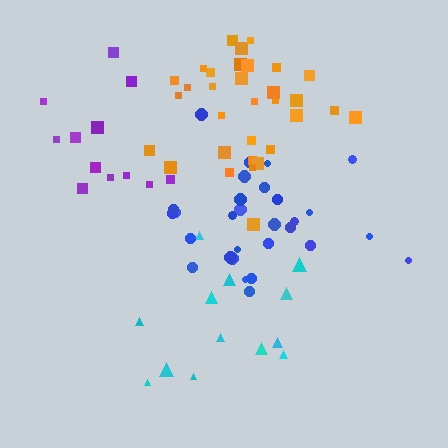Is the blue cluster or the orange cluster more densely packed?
Orange.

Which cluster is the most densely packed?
Orange.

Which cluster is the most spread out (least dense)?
Cyan.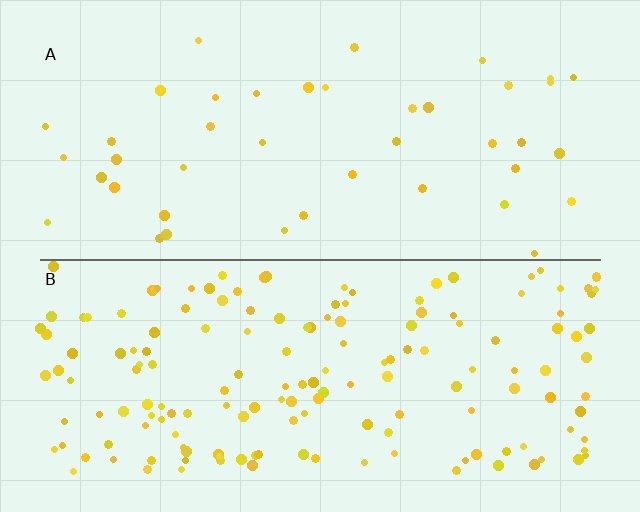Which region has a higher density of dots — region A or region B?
B (the bottom).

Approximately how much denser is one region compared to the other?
Approximately 3.9× — region B over region A.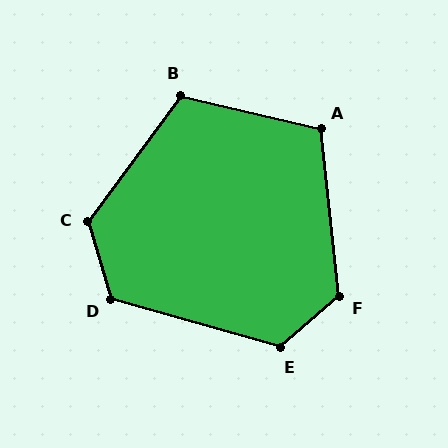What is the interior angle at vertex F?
Approximately 125 degrees (obtuse).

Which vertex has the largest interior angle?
C, at approximately 128 degrees.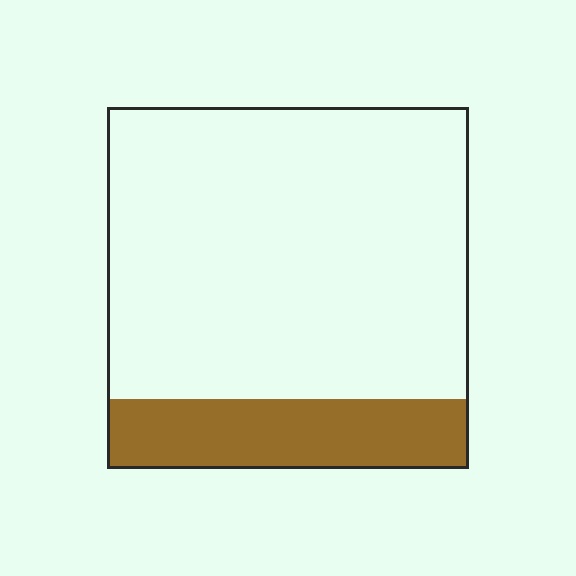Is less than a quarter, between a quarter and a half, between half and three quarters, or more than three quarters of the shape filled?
Less than a quarter.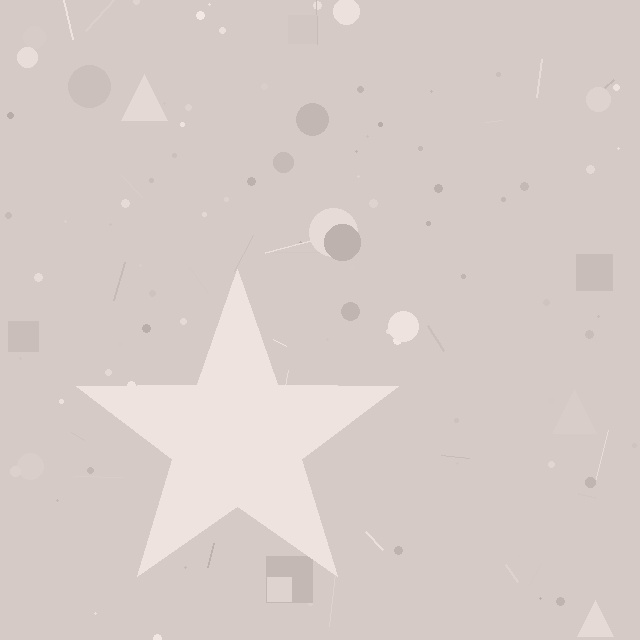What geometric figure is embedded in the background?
A star is embedded in the background.